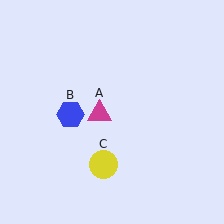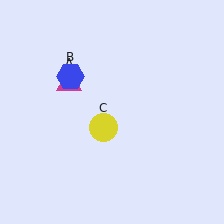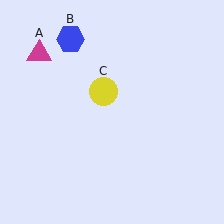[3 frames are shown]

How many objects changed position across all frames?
3 objects changed position: magenta triangle (object A), blue hexagon (object B), yellow circle (object C).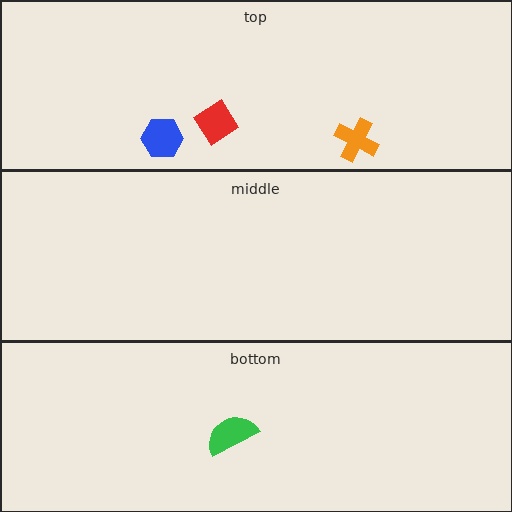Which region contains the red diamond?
The top region.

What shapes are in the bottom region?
The green semicircle.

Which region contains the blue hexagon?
The top region.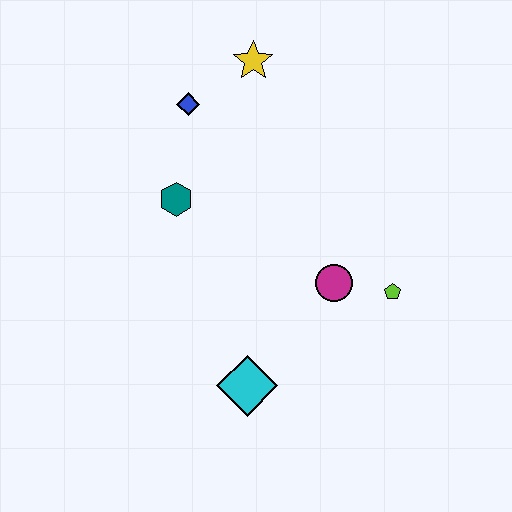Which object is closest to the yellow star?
The blue diamond is closest to the yellow star.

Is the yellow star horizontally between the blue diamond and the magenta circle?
Yes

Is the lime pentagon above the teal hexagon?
No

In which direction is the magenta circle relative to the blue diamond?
The magenta circle is below the blue diamond.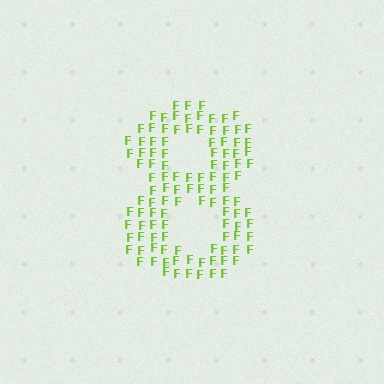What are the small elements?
The small elements are letter F's.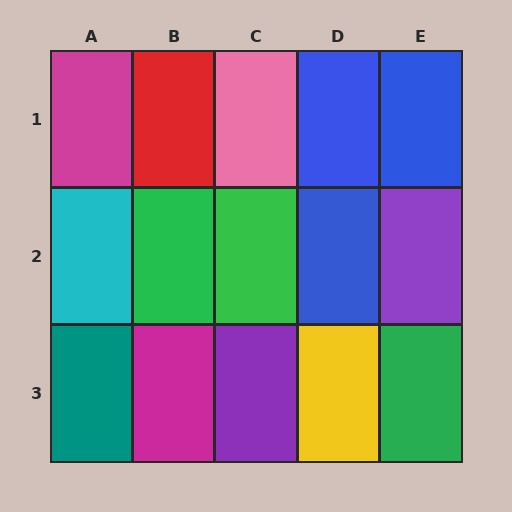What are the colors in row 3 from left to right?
Teal, magenta, purple, yellow, green.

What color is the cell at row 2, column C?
Green.